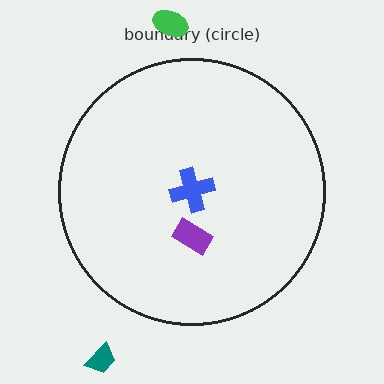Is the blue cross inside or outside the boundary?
Inside.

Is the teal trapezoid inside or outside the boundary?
Outside.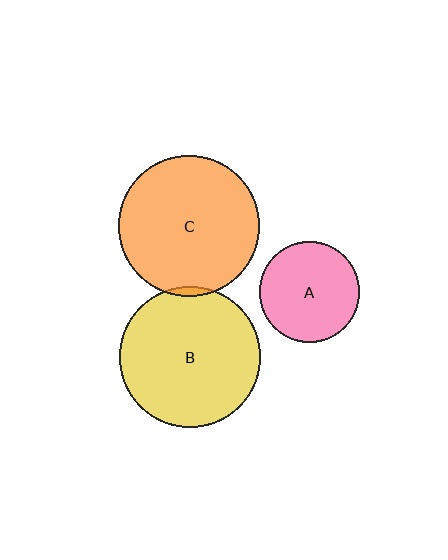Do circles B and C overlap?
Yes.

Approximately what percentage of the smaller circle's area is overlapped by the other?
Approximately 5%.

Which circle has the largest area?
Circle C (orange).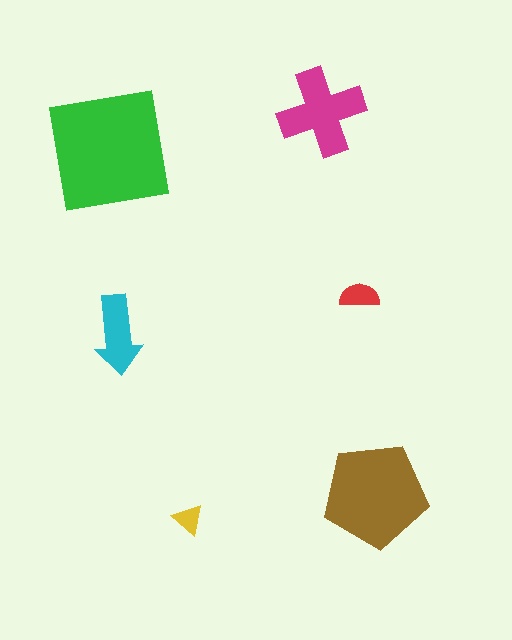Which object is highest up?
The magenta cross is topmost.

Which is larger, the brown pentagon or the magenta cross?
The brown pentagon.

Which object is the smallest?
The yellow triangle.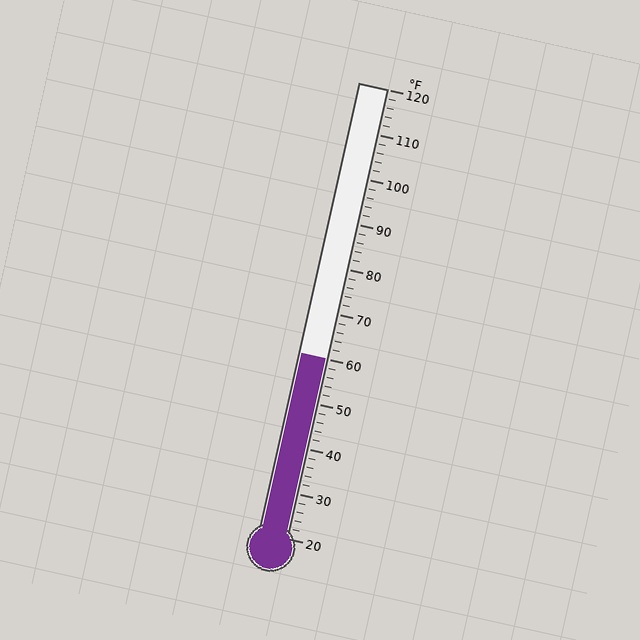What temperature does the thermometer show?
The thermometer shows approximately 60°F.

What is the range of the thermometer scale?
The thermometer scale ranges from 20°F to 120°F.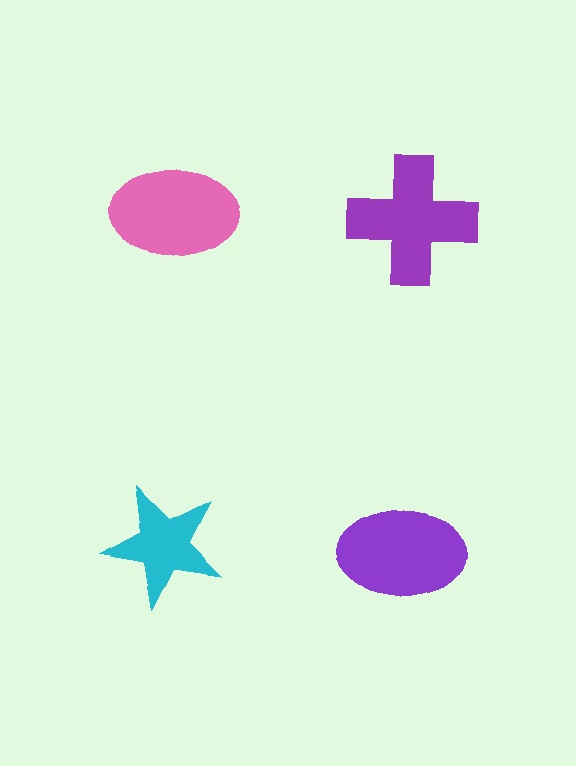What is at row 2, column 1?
A cyan star.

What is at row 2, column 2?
A purple ellipse.